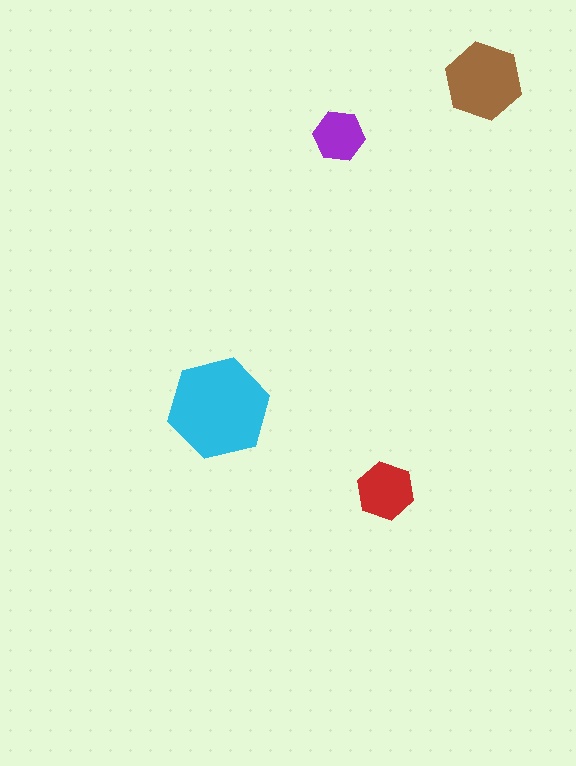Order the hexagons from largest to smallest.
the cyan one, the brown one, the red one, the purple one.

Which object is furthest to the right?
The brown hexagon is rightmost.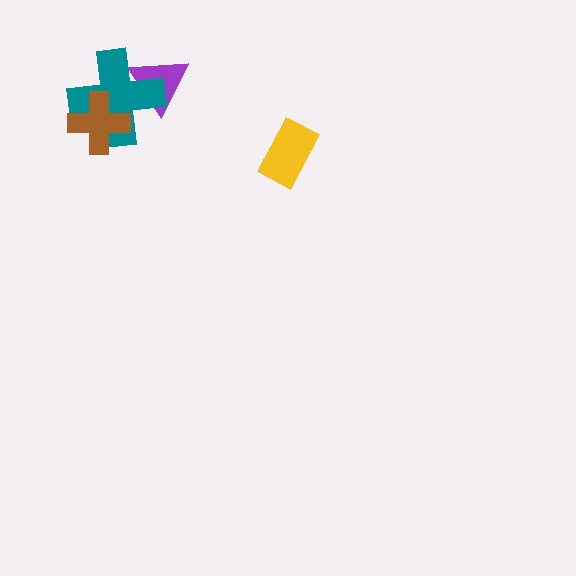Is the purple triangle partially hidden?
Yes, it is partially covered by another shape.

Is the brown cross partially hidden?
No, no other shape covers it.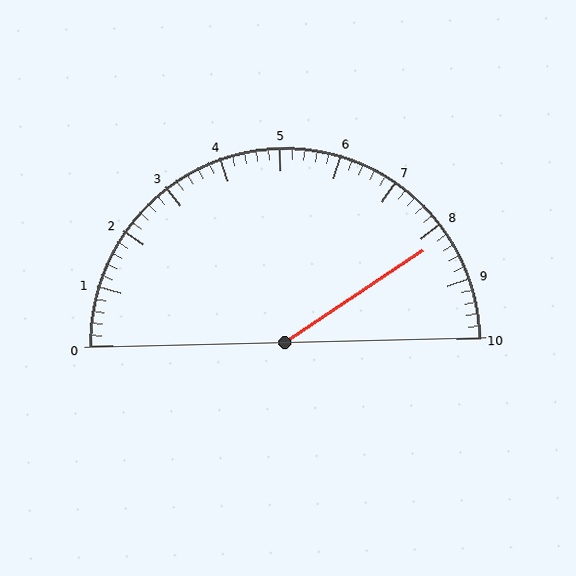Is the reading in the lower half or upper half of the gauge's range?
The reading is in the upper half of the range (0 to 10).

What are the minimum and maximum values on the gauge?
The gauge ranges from 0 to 10.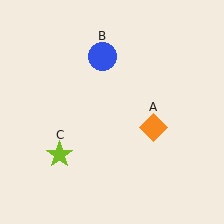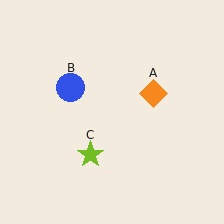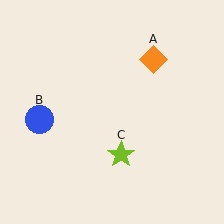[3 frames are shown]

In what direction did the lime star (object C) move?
The lime star (object C) moved right.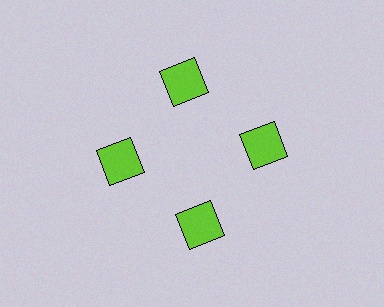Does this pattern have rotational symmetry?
Yes, this pattern has 4-fold rotational symmetry. It looks the same after rotating 90 degrees around the center.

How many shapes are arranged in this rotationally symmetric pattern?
There are 4 shapes, arranged in 4 groups of 1.